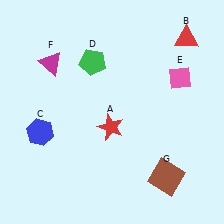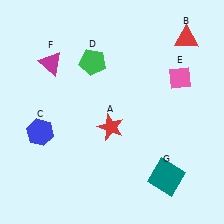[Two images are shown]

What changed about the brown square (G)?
In Image 1, G is brown. In Image 2, it changed to teal.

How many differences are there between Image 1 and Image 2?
There is 1 difference between the two images.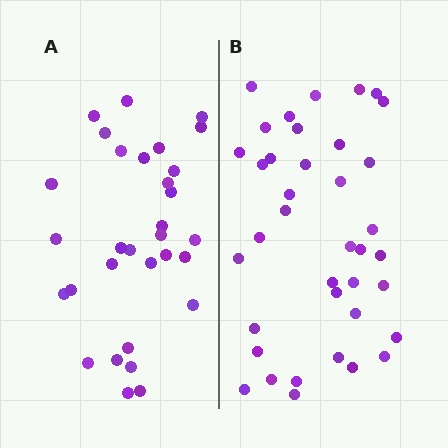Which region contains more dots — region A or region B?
Region B (the right region) has more dots.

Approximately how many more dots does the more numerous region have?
Region B has roughly 8 or so more dots than region A.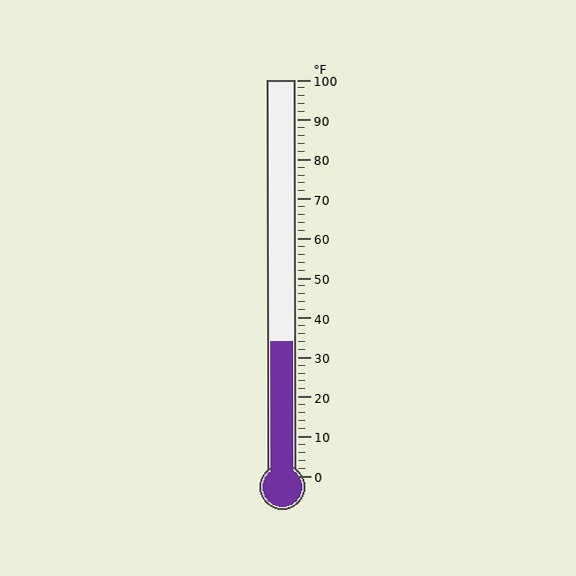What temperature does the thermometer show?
The thermometer shows approximately 34°F.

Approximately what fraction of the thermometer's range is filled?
The thermometer is filled to approximately 35% of its range.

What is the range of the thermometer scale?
The thermometer scale ranges from 0°F to 100°F.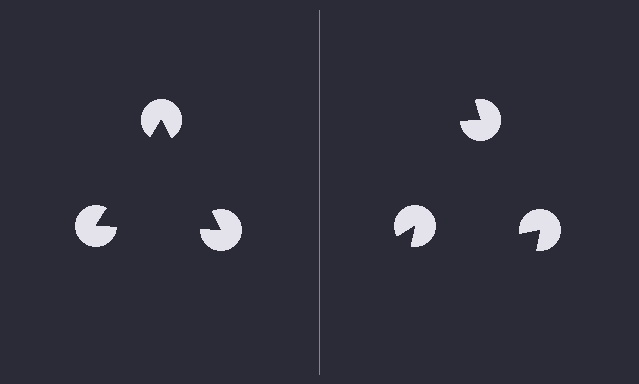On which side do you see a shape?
An illusory triangle appears on the left side. On the right side the wedge cuts are rotated, so no coherent shape forms.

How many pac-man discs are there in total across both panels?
6 — 3 on each side.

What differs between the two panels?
The pac-man discs are positioned identically on both sides; only the wedge orientations differ. On the left they align to a triangle; on the right they are misaligned.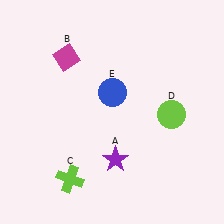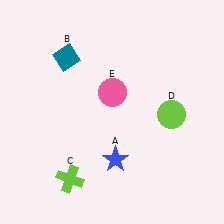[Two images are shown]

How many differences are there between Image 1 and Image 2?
There are 3 differences between the two images.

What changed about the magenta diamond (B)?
In Image 1, B is magenta. In Image 2, it changed to teal.